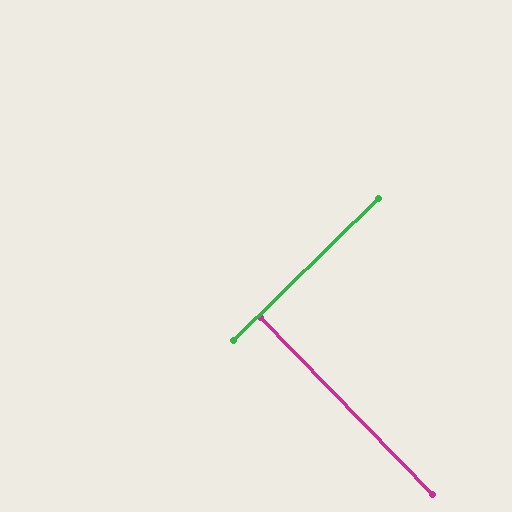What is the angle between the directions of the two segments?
Approximately 90 degrees.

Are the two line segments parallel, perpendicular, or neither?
Perpendicular — they meet at approximately 90°.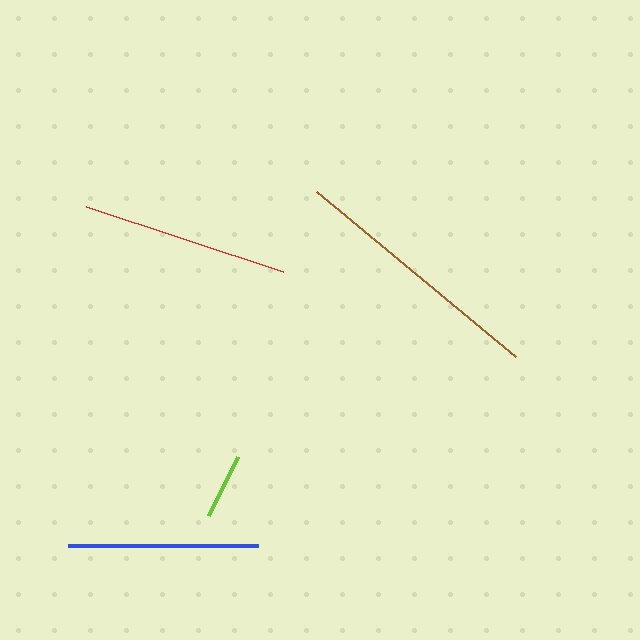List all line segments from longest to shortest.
From longest to shortest: brown, red, blue, lime.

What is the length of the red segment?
The red segment is approximately 208 pixels long.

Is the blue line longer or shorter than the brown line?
The brown line is longer than the blue line.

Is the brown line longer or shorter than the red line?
The brown line is longer than the red line.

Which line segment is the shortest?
The lime line is the shortest at approximately 66 pixels.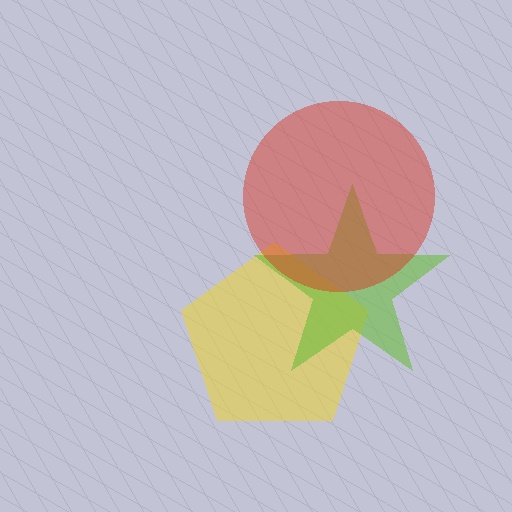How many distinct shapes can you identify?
There are 3 distinct shapes: a yellow pentagon, a lime star, a red circle.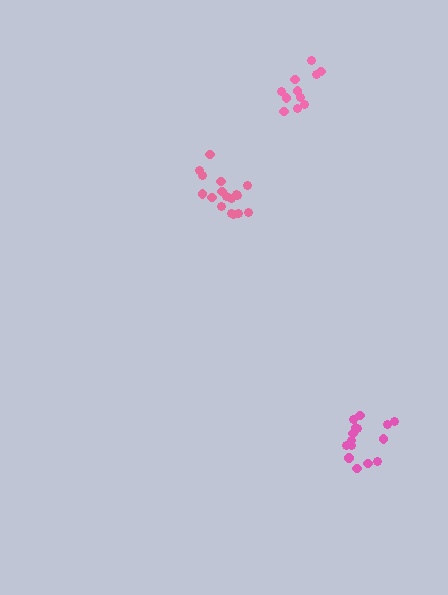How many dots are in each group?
Group 1: 15 dots, Group 2: 11 dots, Group 3: 17 dots (43 total).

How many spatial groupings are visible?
There are 3 spatial groupings.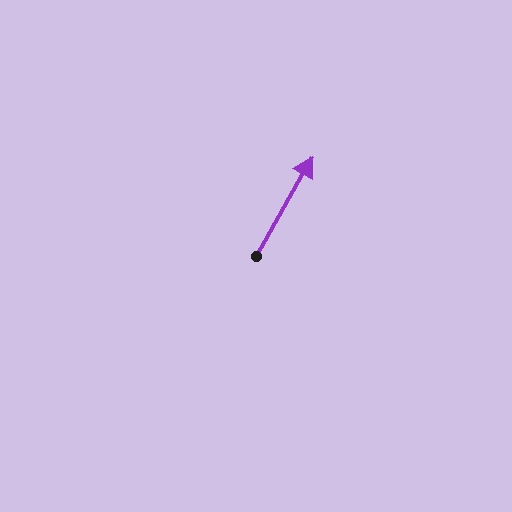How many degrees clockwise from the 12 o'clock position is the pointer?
Approximately 30 degrees.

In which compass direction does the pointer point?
Northeast.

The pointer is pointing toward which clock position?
Roughly 1 o'clock.